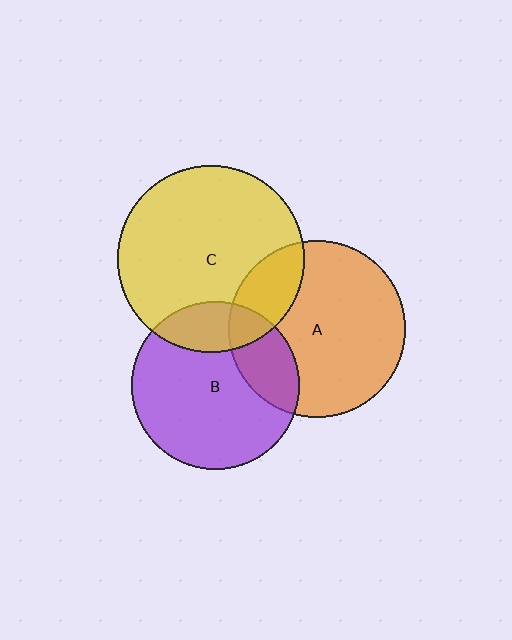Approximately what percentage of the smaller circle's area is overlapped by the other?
Approximately 25%.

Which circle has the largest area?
Circle C (yellow).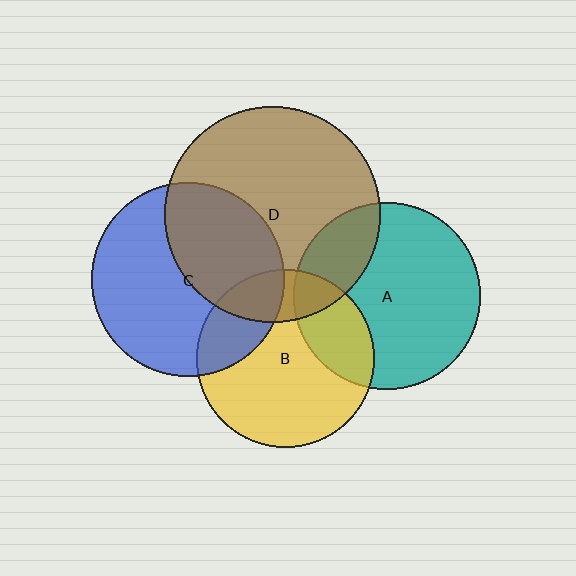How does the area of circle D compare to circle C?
Approximately 1.2 times.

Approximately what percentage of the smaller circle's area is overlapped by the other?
Approximately 25%.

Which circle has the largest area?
Circle D (brown).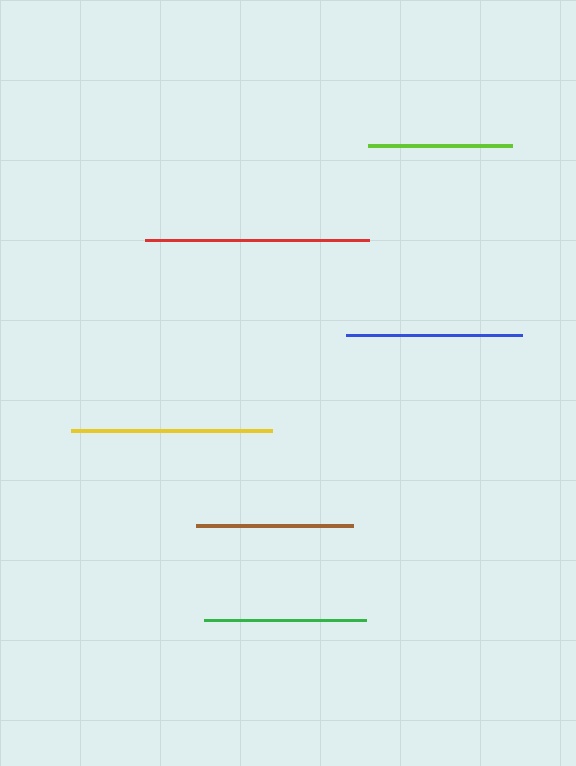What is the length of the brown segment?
The brown segment is approximately 157 pixels long.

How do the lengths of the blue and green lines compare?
The blue and green lines are approximately the same length.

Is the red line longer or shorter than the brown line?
The red line is longer than the brown line.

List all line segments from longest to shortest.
From longest to shortest: red, yellow, blue, green, brown, lime.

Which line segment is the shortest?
The lime line is the shortest at approximately 144 pixels.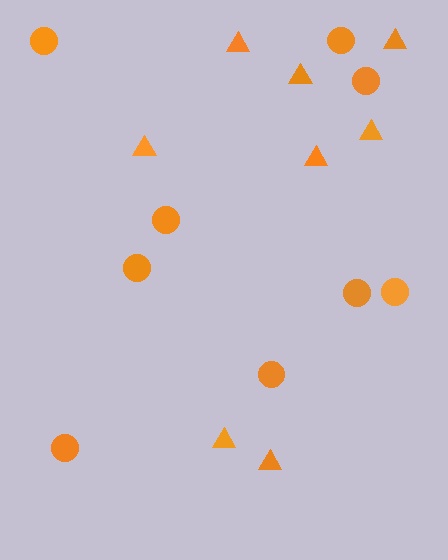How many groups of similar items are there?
There are 2 groups: one group of triangles (8) and one group of circles (9).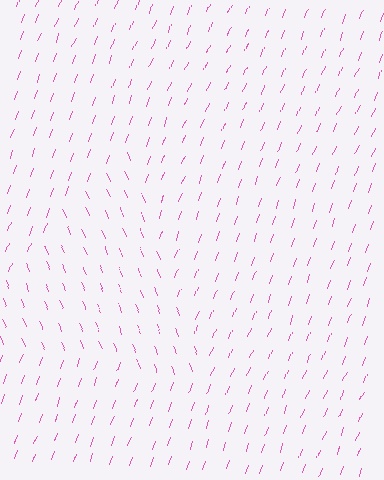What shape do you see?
I see a triangle.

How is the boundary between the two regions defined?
The boundary is defined purely by a change in line orientation (approximately 45 degrees difference). All lines are the same color and thickness.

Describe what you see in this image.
The image is filled with small pink line segments. A triangle region in the image has lines oriented differently from the surrounding lines, creating a visible texture boundary.